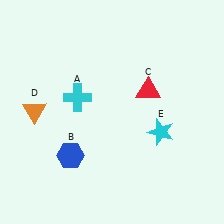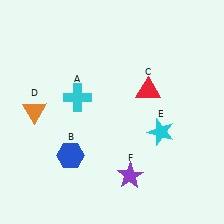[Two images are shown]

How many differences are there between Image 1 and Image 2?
There is 1 difference between the two images.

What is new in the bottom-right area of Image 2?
A purple star (F) was added in the bottom-right area of Image 2.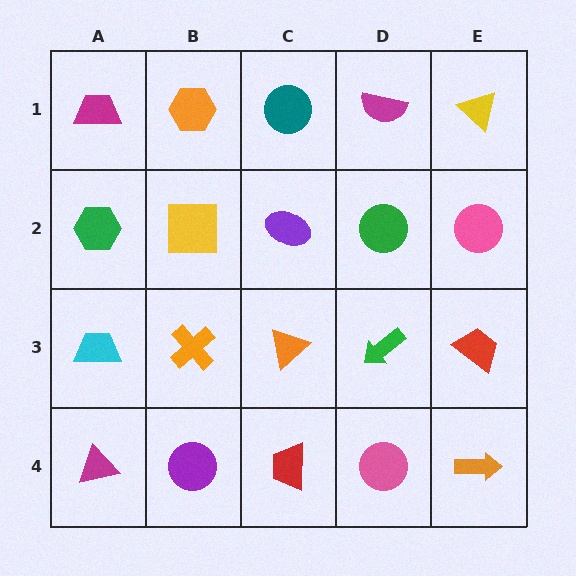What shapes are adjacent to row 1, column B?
A yellow square (row 2, column B), a magenta trapezoid (row 1, column A), a teal circle (row 1, column C).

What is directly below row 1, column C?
A purple ellipse.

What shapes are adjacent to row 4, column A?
A cyan trapezoid (row 3, column A), a purple circle (row 4, column B).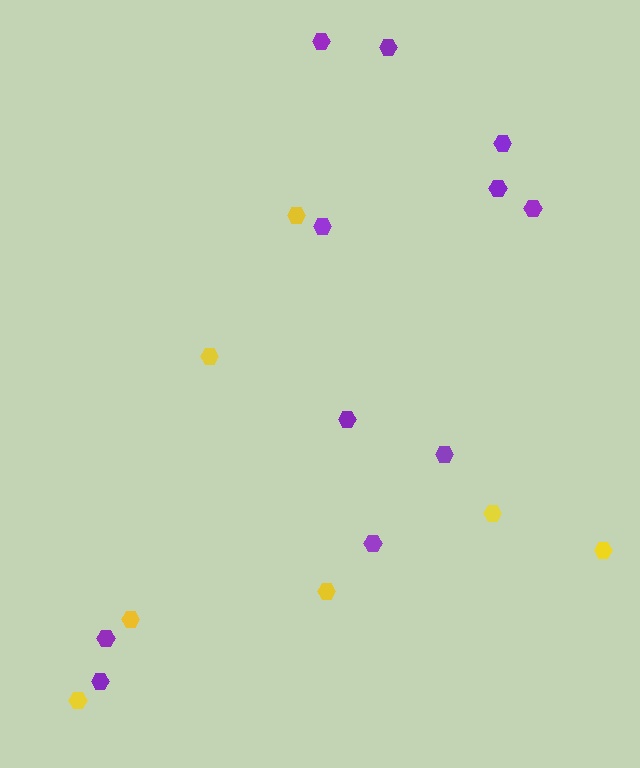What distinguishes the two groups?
There are 2 groups: one group of purple hexagons (11) and one group of yellow hexagons (7).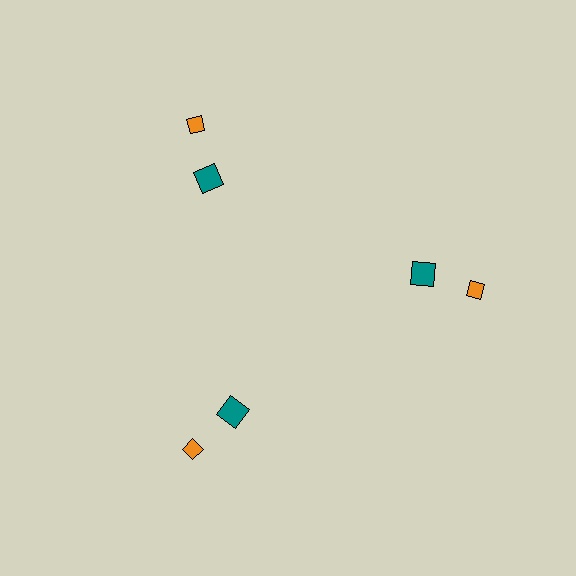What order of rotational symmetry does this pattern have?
This pattern has 3-fold rotational symmetry.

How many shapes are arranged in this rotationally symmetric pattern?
There are 6 shapes, arranged in 3 groups of 2.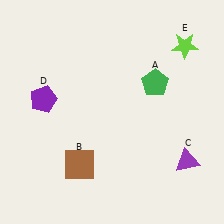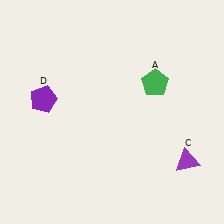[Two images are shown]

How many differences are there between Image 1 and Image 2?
There are 2 differences between the two images.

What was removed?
The lime star (E), the brown square (B) were removed in Image 2.